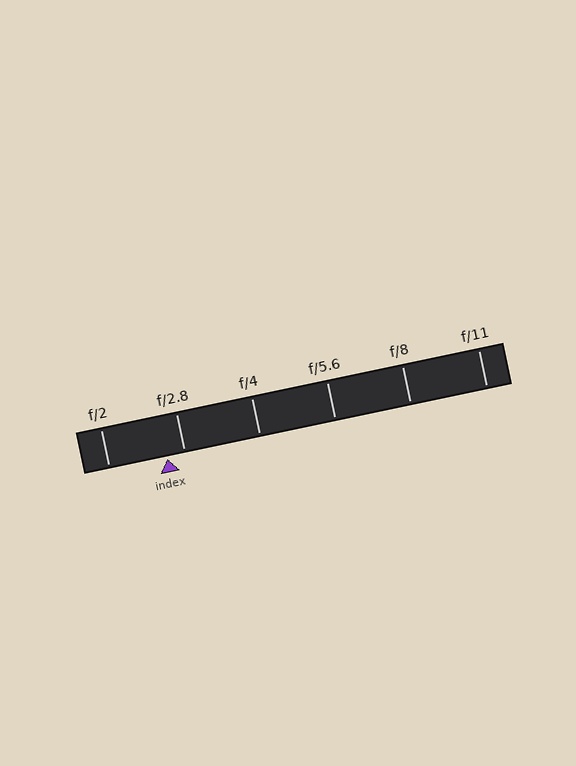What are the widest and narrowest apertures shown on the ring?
The widest aperture shown is f/2 and the narrowest is f/11.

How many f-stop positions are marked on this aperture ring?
There are 6 f-stop positions marked.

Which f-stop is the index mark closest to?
The index mark is closest to f/2.8.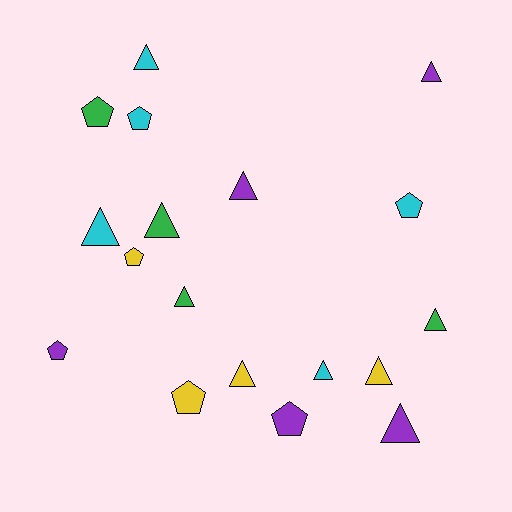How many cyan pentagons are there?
There are 2 cyan pentagons.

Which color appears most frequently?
Cyan, with 5 objects.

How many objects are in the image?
There are 18 objects.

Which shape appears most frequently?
Triangle, with 11 objects.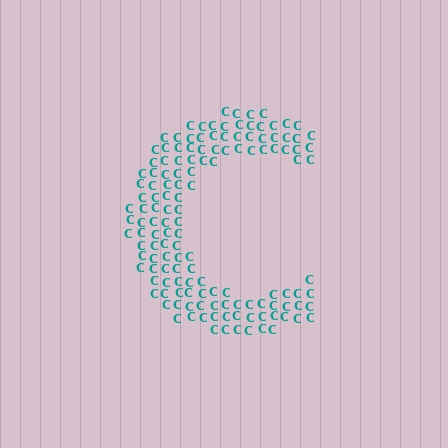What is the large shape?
The large shape is the letter C.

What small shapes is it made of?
It is made of small letter C's.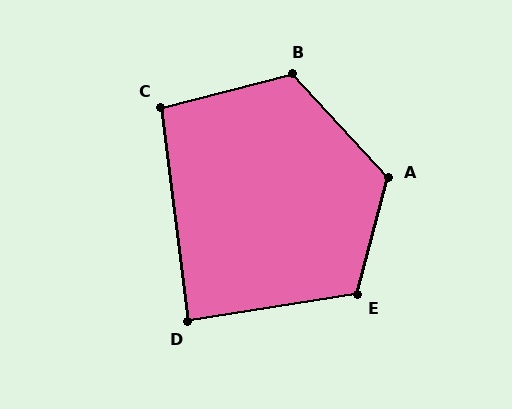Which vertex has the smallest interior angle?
D, at approximately 88 degrees.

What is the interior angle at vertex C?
Approximately 97 degrees (obtuse).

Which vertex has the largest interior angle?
A, at approximately 122 degrees.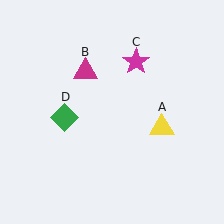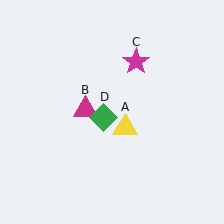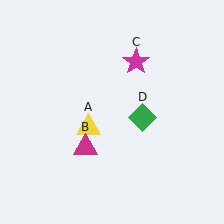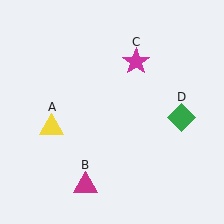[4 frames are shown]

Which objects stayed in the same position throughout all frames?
Magenta star (object C) remained stationary.